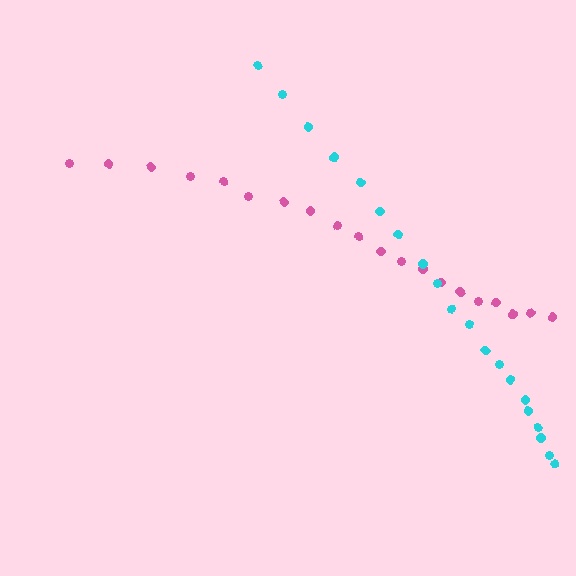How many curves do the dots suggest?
There are 2 distinct paths.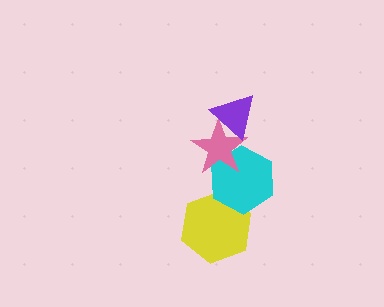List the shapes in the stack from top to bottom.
From top to bottom: the purple triangle, the pink star, the cyan hexagon, the yellow hexagon.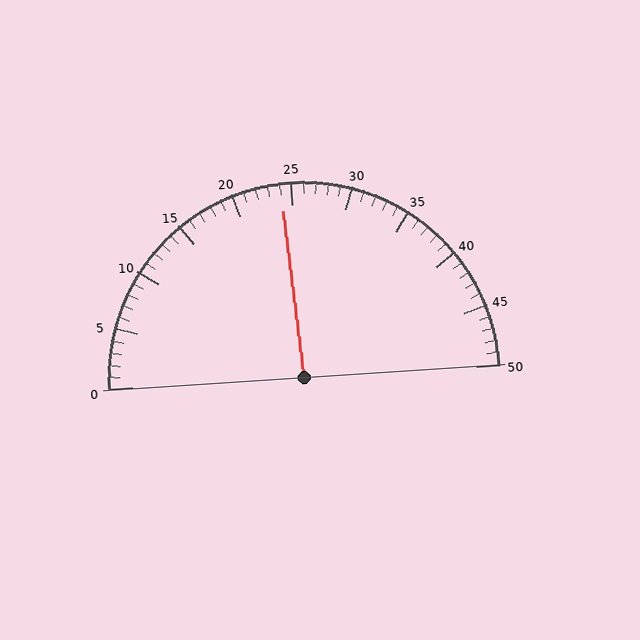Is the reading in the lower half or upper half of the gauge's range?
The reading is in the lower half of the range (0 to 50).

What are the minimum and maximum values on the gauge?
The gauge ranges from 0 to 50.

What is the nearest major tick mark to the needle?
The nearest major tick mark is 25.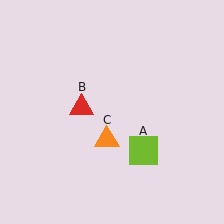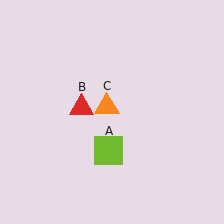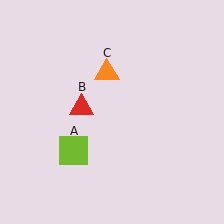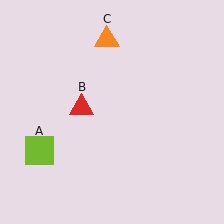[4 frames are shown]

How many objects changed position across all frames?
2 objects changed position: lime square (object A), orange triangle (object C).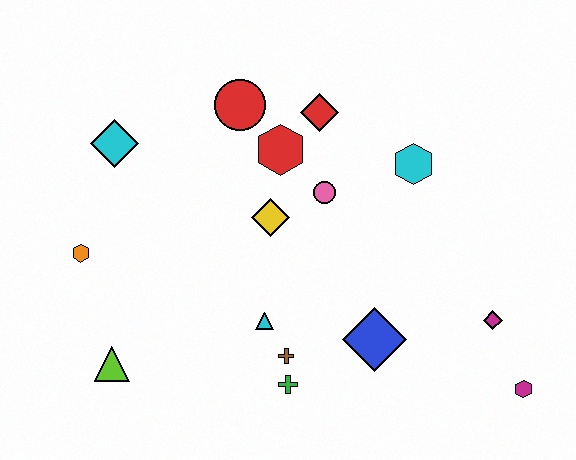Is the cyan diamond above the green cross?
Yes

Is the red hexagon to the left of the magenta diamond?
Yes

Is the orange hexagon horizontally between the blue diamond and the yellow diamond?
No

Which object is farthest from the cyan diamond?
The magenta hexagon is farthest from the cyan diamond.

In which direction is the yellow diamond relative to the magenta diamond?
The yellow diamond is to the left of the magenta diamond.